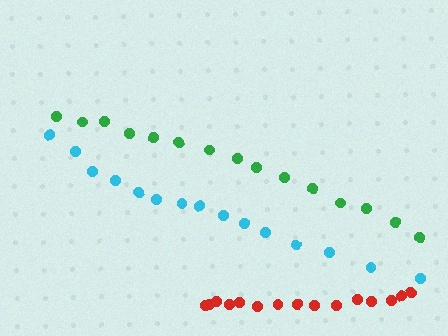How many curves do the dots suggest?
There are 3 distinct paths.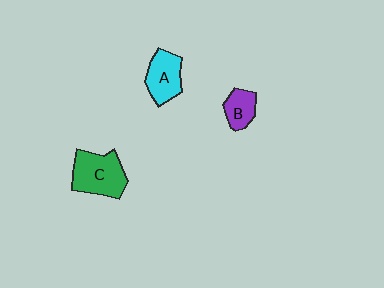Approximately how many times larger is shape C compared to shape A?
Approximately 1.3 times.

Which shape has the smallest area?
Shape B (purple).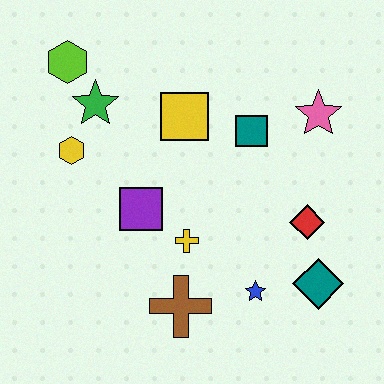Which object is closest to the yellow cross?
The purple square is closest to the yellow cross.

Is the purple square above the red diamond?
Yes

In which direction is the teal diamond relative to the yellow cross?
The teal diamond is to the right of the yellow cross.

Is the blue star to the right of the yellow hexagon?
Yes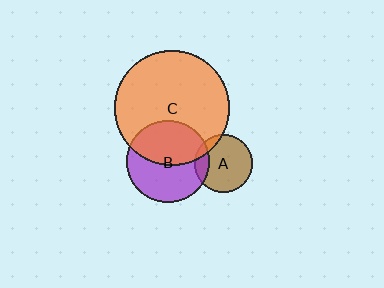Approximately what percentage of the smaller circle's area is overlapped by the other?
Approximately 15%.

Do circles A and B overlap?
Yes.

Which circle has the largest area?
Circle C (orange).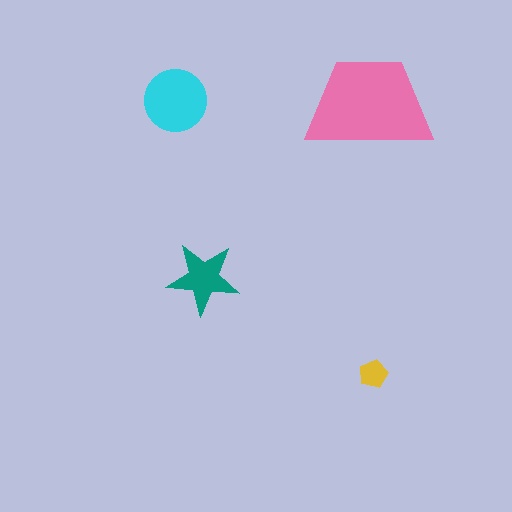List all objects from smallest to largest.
The yellow pentagon, the teal star, the cyan circle, the pink trapezoid.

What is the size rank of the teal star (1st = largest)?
3rd.